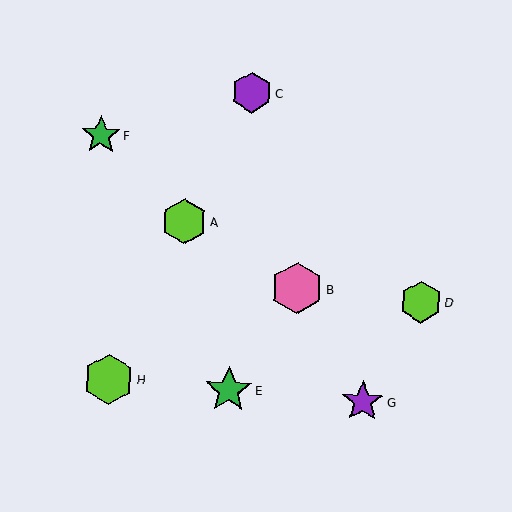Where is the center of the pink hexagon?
The center of the pink hexagon is at (297, 288).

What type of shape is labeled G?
Shape G is a purple star.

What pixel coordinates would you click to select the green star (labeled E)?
Click at (228, 390) to select the green star E.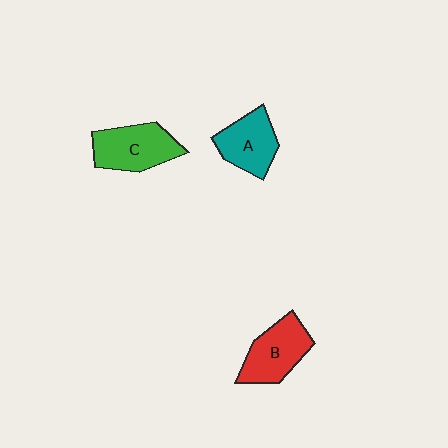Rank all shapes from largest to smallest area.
From largest to smallest: C (green), B (red), A (teal).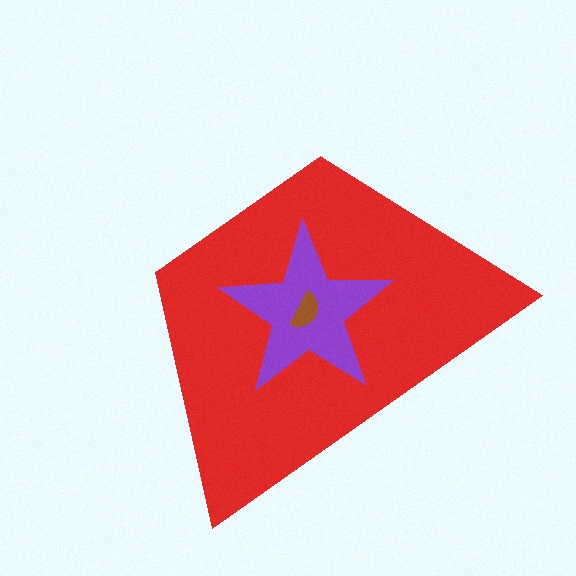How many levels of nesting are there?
3.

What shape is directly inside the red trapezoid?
The purple star.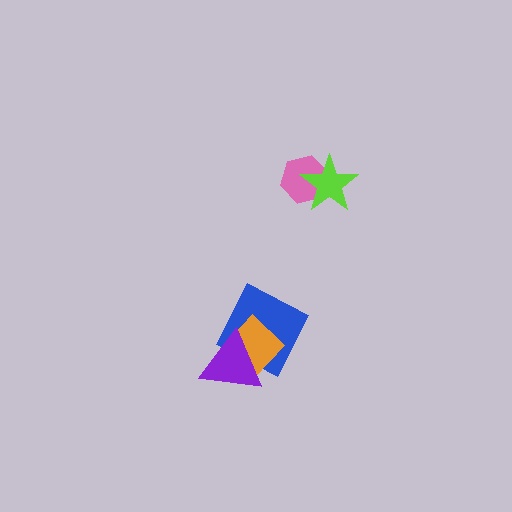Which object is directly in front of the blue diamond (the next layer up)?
The orange diamond is directly in front of the blue diamond.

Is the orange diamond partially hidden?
Yes, it is partially covered by another shape.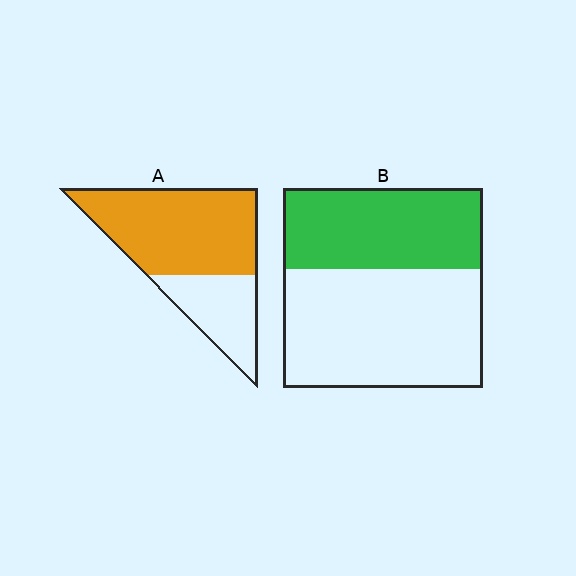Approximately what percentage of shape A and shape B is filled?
A is approximately 70% and B is approximately 40%.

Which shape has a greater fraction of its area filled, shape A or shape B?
Shape A.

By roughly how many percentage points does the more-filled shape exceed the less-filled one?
By roughly 25 percentage points (A over B).